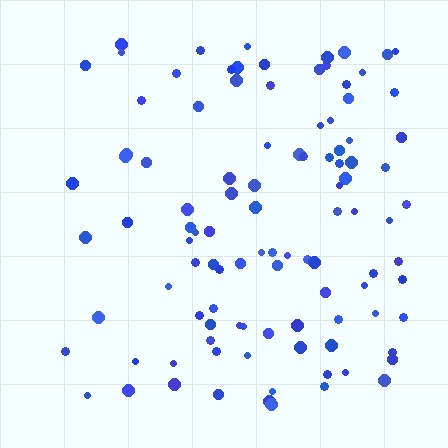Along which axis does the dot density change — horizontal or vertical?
Horizontal.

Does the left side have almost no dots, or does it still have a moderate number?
Still a moderate number, just noticeably fewer than the right.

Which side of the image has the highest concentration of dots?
The right.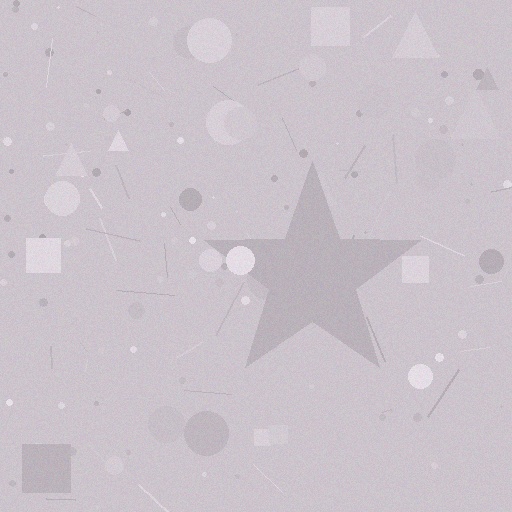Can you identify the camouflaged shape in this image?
The camouflaged shape is a star.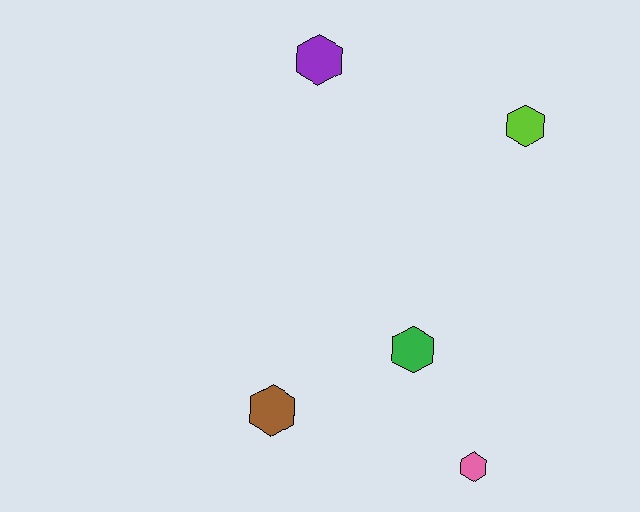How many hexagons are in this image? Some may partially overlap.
There are 5 hexagons.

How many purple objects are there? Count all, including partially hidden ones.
There is 1 purple object.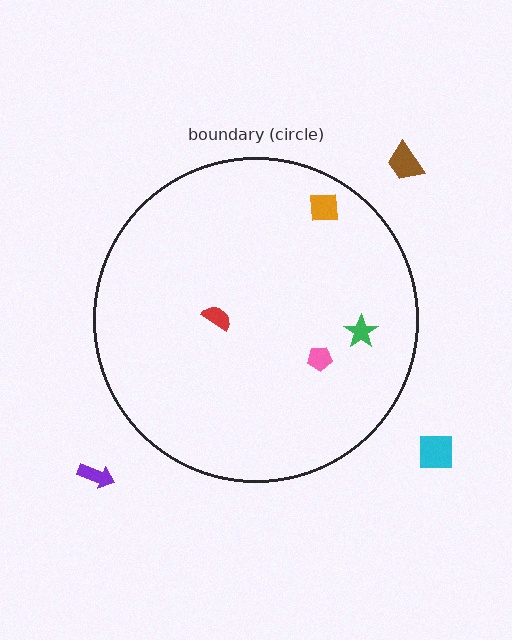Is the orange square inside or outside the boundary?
Inside.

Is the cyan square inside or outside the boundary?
Outside.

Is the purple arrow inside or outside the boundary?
Outside.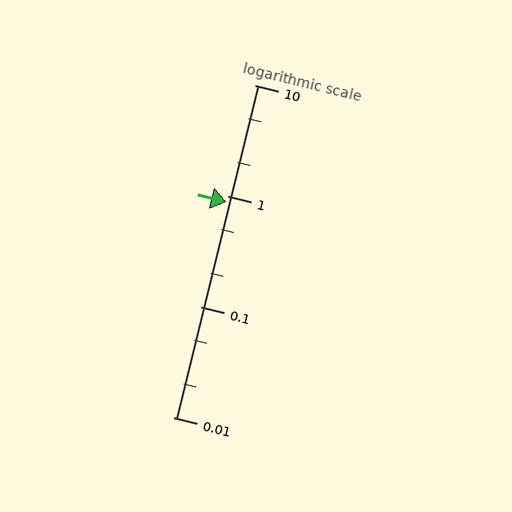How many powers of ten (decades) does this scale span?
The scale spans 3 decades, from 0.01 to 10.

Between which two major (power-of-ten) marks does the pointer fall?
The pointer is between 0.1 and 1.